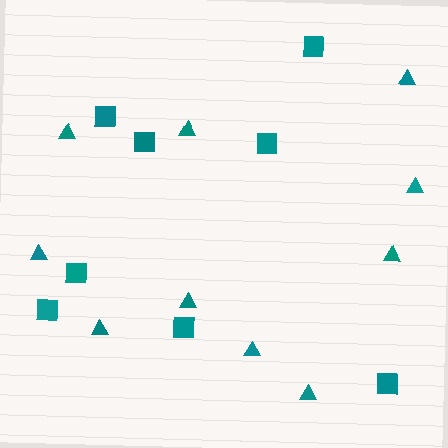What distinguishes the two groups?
There are 2 groups: one group of triangles (10) and one group of squares (8).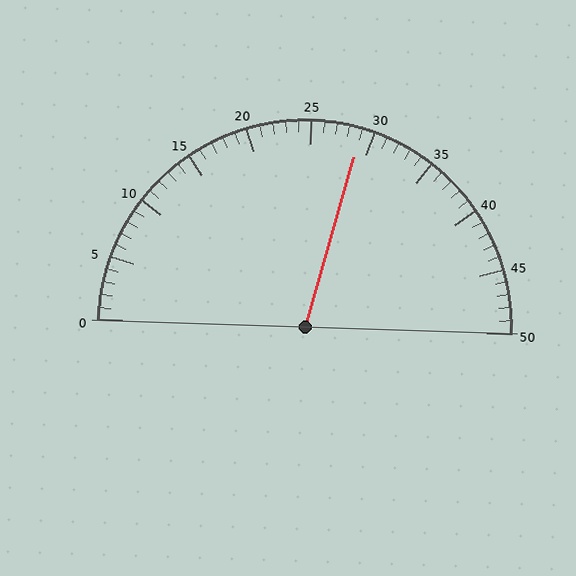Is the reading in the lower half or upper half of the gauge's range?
The reading is in the upper half of the range (0 to 50).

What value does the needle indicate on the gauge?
The needle indicates approximately 29.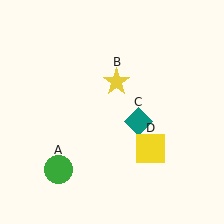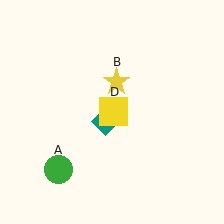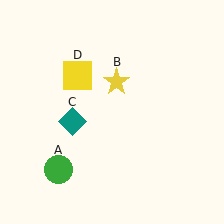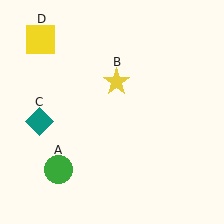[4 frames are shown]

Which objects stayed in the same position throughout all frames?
Green circle (object A) and yellow star (object B) remained stationary.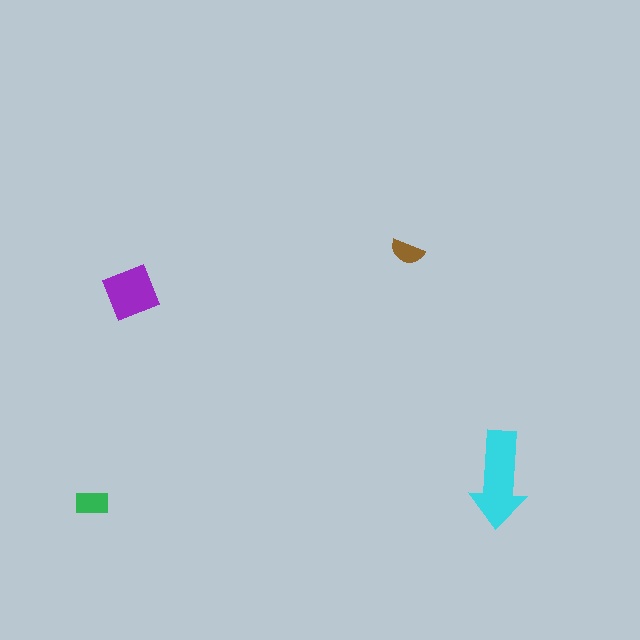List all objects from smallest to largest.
The brown semicircle, the green rectangle, the purple diamond, the cyan arrow.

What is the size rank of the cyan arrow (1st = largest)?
1st.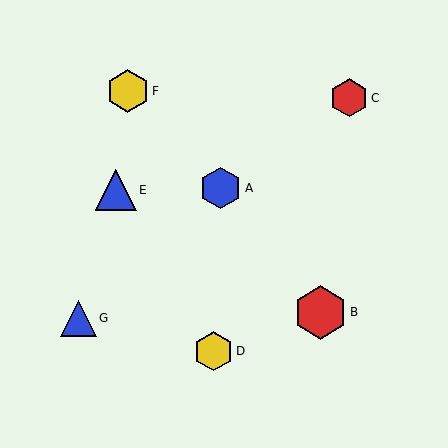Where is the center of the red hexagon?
The center of the red hexagon is at (349, 98).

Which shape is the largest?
The red hexagon (labeled B) is the largest.